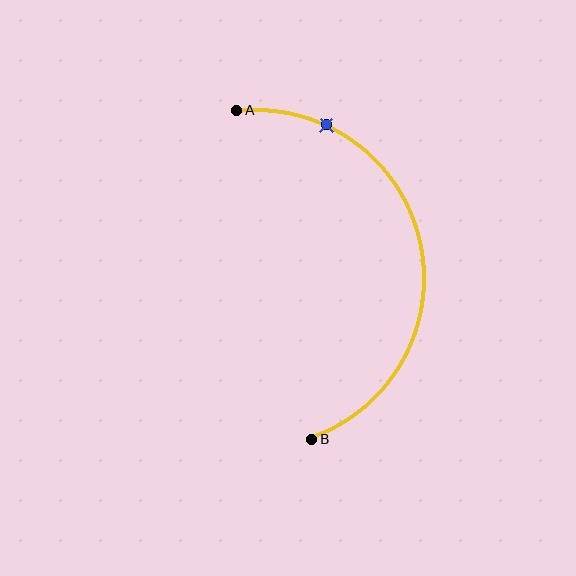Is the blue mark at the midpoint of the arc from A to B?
No. The blue mark lies on the arc but is closer to endpoint A. The arc midpoint would be at the point on the curve equidistant along the arc from both A and B.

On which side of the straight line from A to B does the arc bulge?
The arc bulges to the right of the straight line connecting A and B.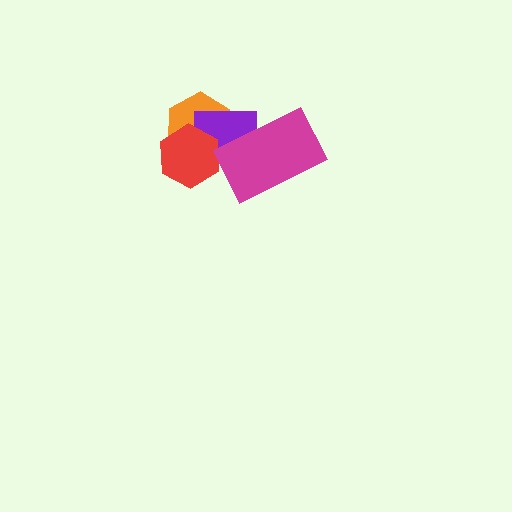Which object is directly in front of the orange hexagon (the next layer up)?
The purple rectangle is directly in front of the orange hexagon.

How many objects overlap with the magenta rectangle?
1 object overlaps with the magenta rectangle.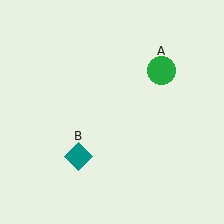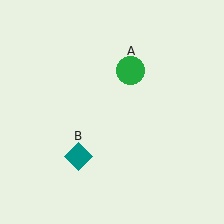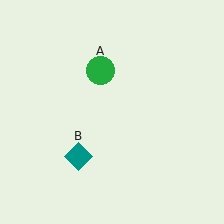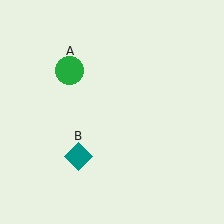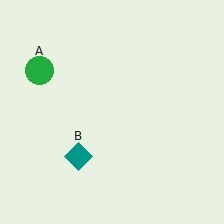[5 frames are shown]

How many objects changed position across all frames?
1 object changed position: green circle (object A).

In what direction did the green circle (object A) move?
The green circle (object A) moved left.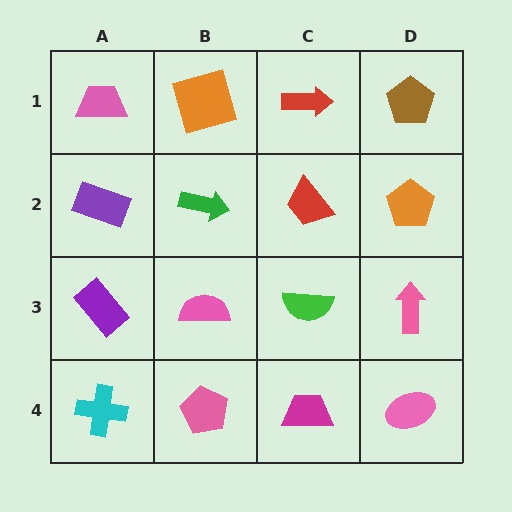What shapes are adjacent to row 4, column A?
A purple rectangle (row 3, column A), a pink pentagon (row 4, column B).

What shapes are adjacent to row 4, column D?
A pink arrow (row 3, column D), a magenta trapezoid (row 4, column C).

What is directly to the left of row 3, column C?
A pink semicircle.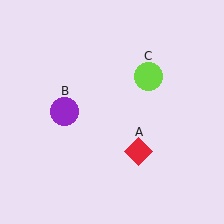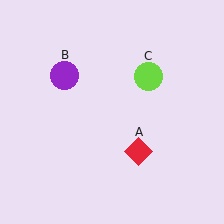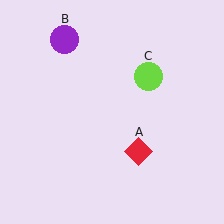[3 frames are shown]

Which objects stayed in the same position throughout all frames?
Red diamond (object A) and lime circle (object C) remained stationary.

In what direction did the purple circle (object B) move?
The purple circle (object B) moved up.